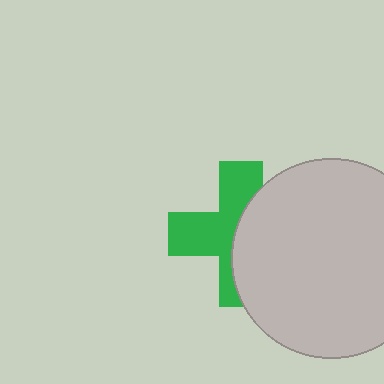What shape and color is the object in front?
The object in front is a light gray circle.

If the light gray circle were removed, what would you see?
You would see the complete green cross.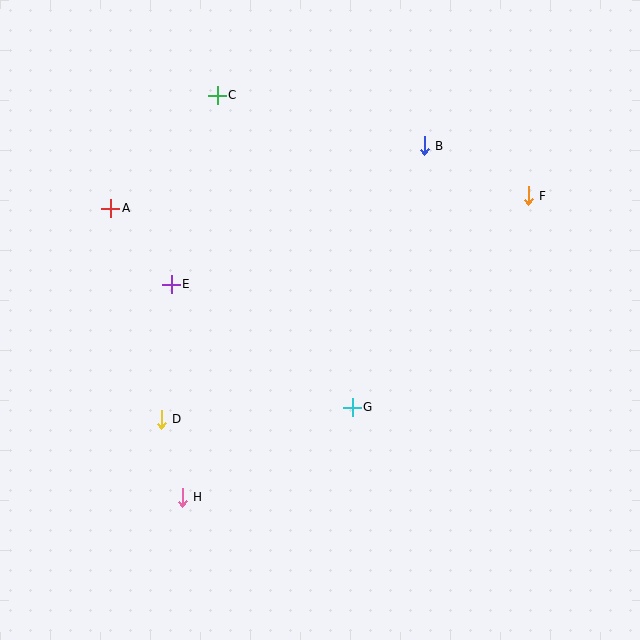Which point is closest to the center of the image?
Point G at (352, 407) is closest to the center.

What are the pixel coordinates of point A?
Point A is at (111, 209).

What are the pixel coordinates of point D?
Point D is at (161, 419).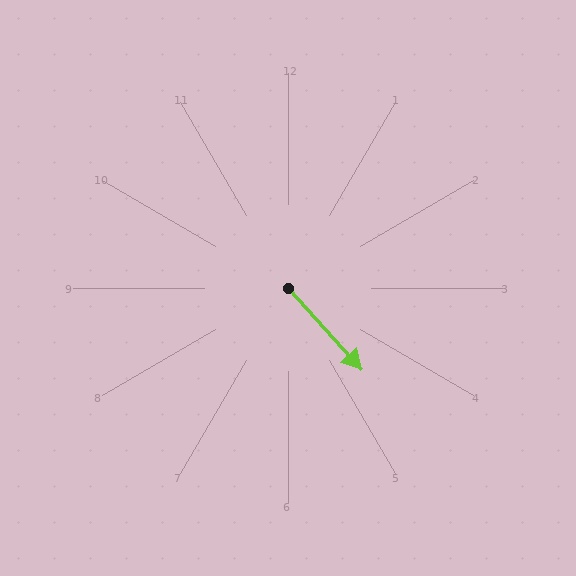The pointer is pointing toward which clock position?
Roughly 5 o'clock.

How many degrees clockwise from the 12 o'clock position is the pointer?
Approximately 138 degrees.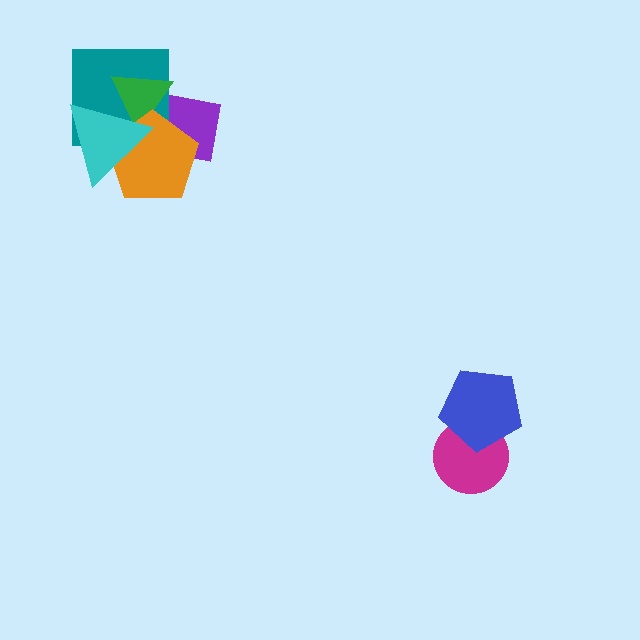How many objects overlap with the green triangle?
4 objects overlap with the green triangle.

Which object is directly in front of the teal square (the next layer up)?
The green triangle is directly in front of the teal square.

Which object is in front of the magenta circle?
The blue pentagon is in front of the magenta circle.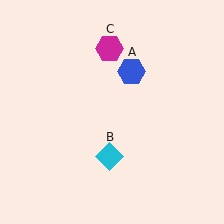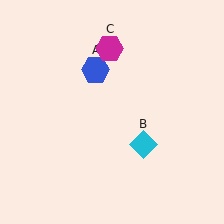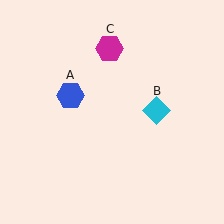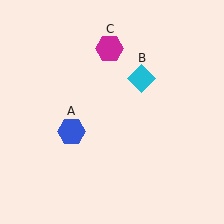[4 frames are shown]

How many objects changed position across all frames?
2 objects changed position: blue hexagon (object A), cyan diamond (object B).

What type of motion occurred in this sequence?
The blue hexagon (object A), cyan diamond (object B) rotated counterclockwise around the center of the scene.